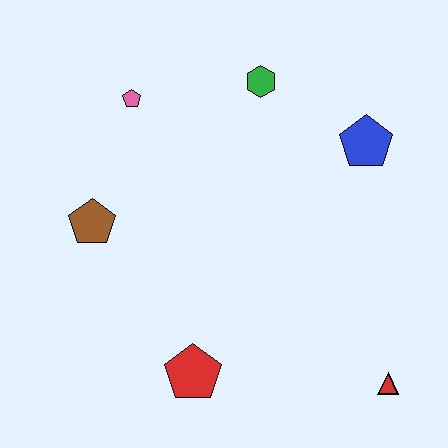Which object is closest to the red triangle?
The red pentagon is closest to the red triangle.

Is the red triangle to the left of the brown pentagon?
No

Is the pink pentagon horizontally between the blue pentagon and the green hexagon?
No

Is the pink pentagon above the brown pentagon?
Yes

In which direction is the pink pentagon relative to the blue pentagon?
The pink pentagon is to the left of the blue pentagon.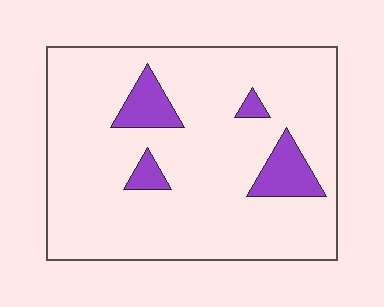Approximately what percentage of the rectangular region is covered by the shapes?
Approximately 10%.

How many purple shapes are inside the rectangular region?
4.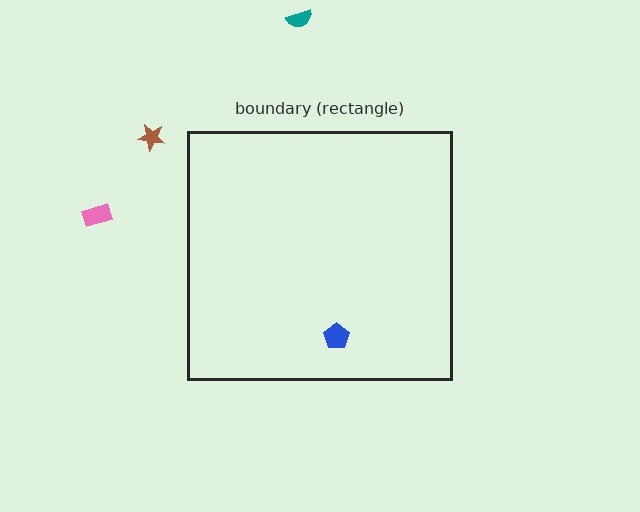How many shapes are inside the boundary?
1 inside, 3 outside.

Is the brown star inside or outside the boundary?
Outside.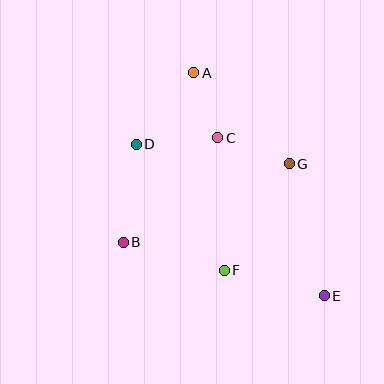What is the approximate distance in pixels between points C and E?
The distance between C and E is approximately 191 pixels.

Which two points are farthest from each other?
Points A and E are farthest from each other.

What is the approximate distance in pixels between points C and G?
The distance between C and G is approximately 76 pixels.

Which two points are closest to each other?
Points A and C are closest to each other.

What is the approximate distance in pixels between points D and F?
The distance between D and F is approximately 154 pixels.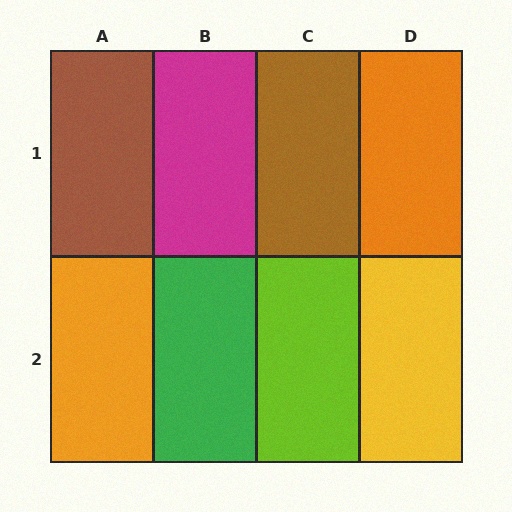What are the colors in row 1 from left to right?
Brown, magenta, brown, orange.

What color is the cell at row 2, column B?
Green.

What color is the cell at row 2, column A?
Orange.